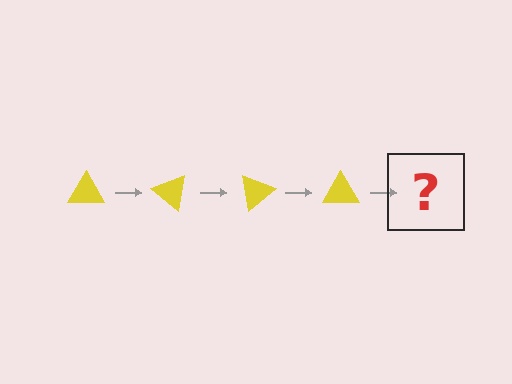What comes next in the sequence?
The next element should be a yellow triangle rotated 160 degrees.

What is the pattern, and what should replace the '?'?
The pattern is that the triangle rotates 40 degrees each step. The '?' should be a yellow triangle rotated 160 degrees.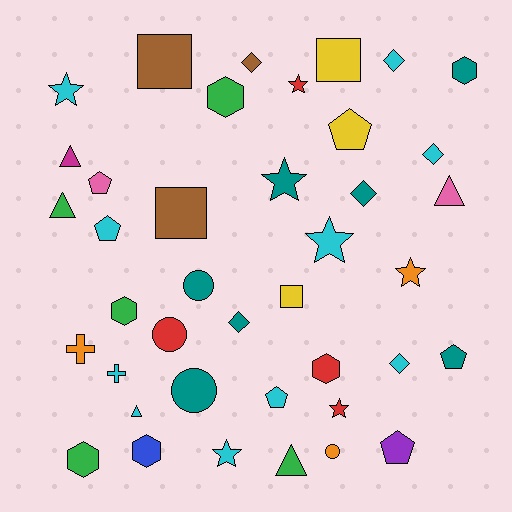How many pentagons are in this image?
There are 6 pentagons.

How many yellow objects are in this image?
There are 3 yellow objects.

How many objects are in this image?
There are 40 objects.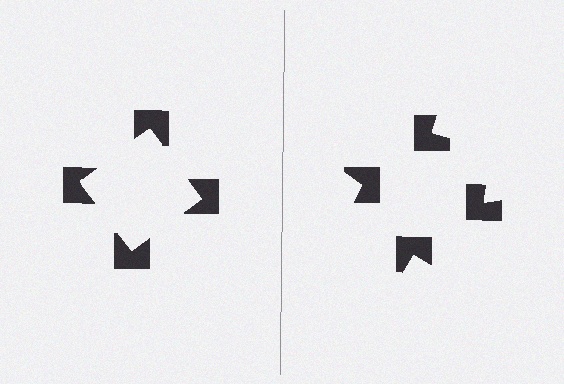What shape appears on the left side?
An illusory square.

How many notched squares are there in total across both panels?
8 — 4 on each side.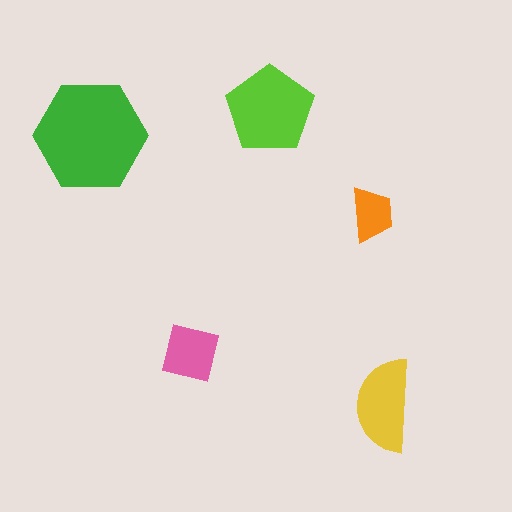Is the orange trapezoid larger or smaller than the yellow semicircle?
Smaller.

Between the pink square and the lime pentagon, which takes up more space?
The lime pentagon.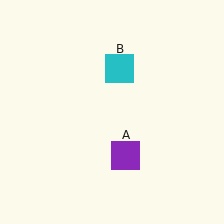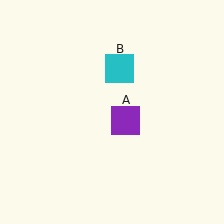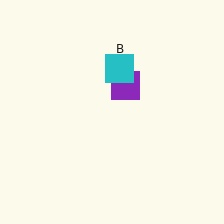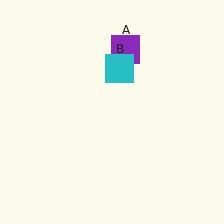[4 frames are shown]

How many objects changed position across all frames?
1 object changed position: purple square (object A).